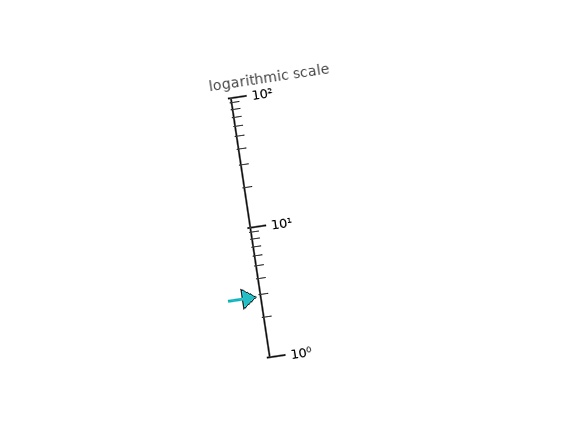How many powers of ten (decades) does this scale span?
The scale spans 2 decades, from 1 to 100.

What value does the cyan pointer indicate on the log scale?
The pointer indicates approximately 2.9.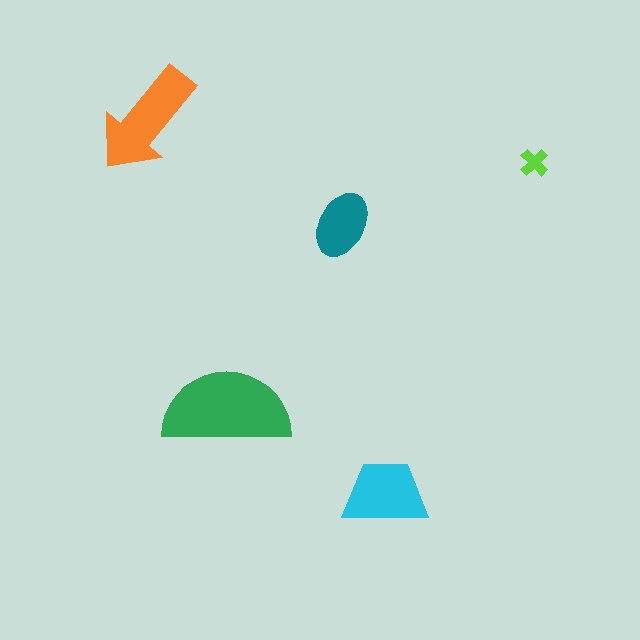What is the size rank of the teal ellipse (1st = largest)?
4th.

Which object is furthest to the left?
The orange arrow is leftmost.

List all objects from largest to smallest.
The green semicircle, the orange arrow, the cyan trapezoid, the teal ellipse, the lime cross.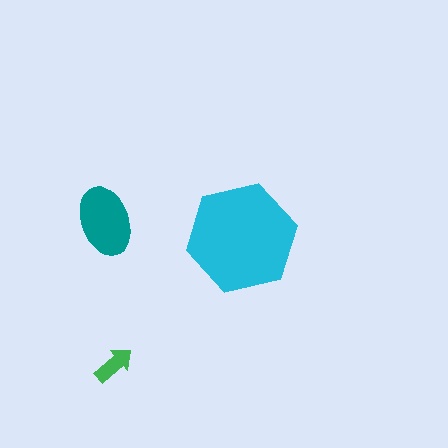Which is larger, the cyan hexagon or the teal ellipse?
The cyan hexagon.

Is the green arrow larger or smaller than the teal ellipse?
Smaller.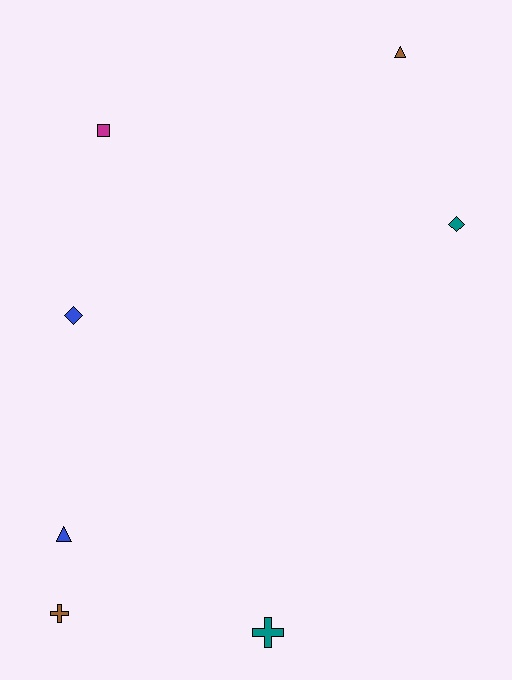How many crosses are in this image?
There are 2 crosses.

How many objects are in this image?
There are 7 objects.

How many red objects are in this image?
There are no red objects.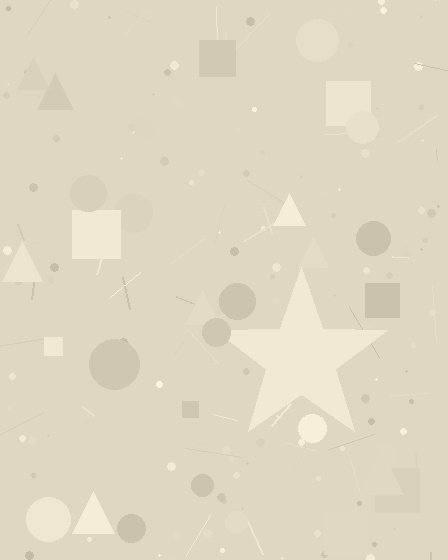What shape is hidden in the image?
A star is hidden in the image.